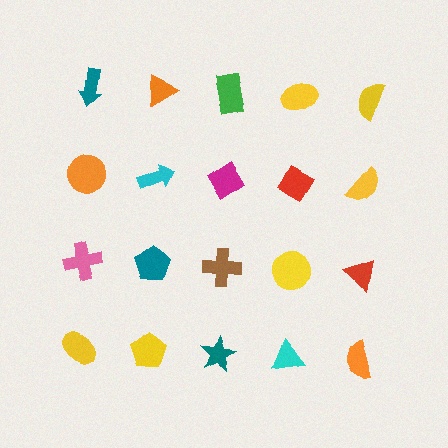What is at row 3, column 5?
A red triangle.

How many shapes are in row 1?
5 shapes.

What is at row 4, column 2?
A yellow pentagon.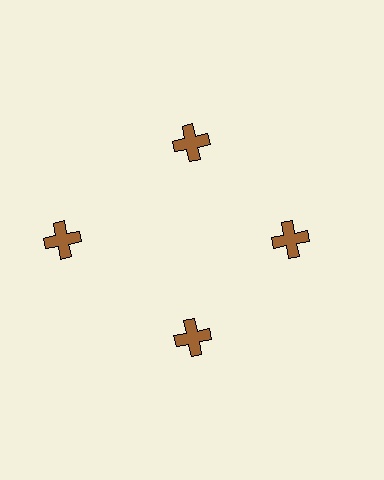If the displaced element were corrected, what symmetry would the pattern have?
It would have 4-fold rotational symmetry — the pattern would map onto itself every 90 degrees.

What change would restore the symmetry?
The symmetry would be restored by moving it inward, back onto the ring so that all 4 crosses sit at equal angles and equal distance from the center.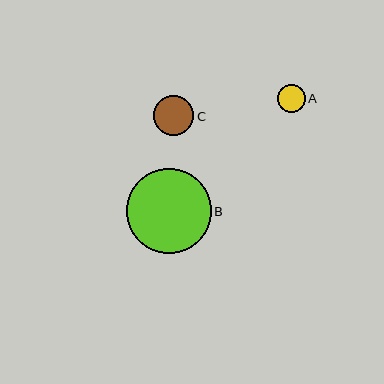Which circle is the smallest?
Circle A is the smallest with a size of approximately 28 pixels.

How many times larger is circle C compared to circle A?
Circle C is approximately 1.4 times the size of circle A.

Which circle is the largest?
Circle B is the largest with a size of approximately 85 pixels.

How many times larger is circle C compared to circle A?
Circle C is approximately 1.4 times the size of circle A.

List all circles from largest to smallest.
From largest to smallest: B, C, A.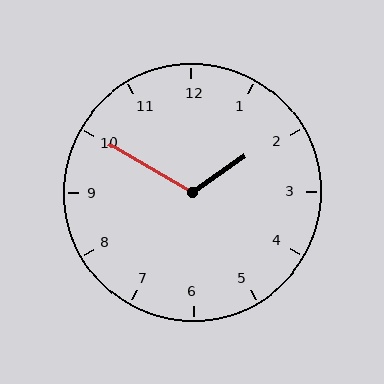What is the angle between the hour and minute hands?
Approximately 115 degrees.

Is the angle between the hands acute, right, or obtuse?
It is obtuse.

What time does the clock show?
1:50.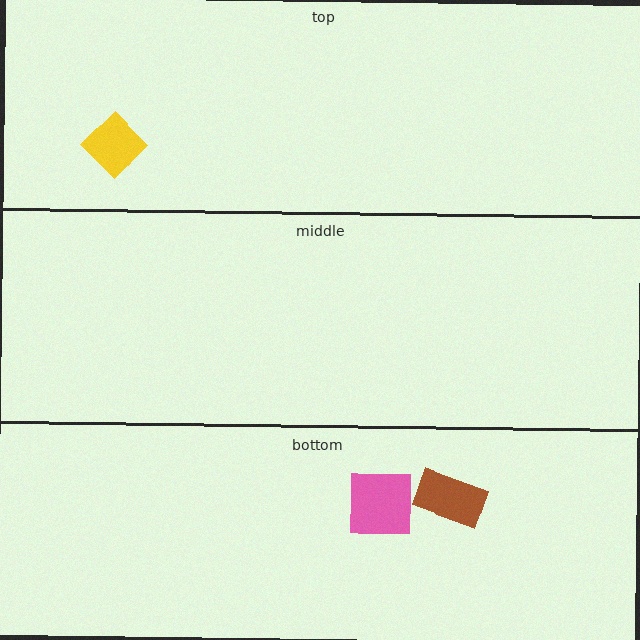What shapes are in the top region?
The yellow diamond.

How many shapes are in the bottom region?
2.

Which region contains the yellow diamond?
The top region.